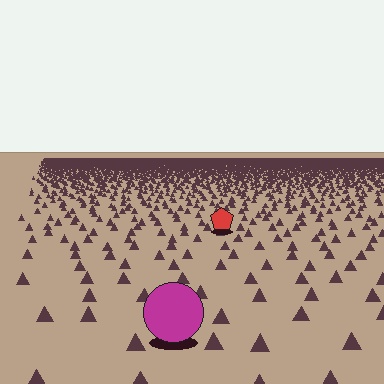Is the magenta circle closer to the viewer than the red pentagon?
Yes. The magenta circle is closer — you can tell from the texture gradient: the ground texture is coarser near it.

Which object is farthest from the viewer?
The red pentagon is farthest from the viewer. It appears smaller and the ground texture around it is denser.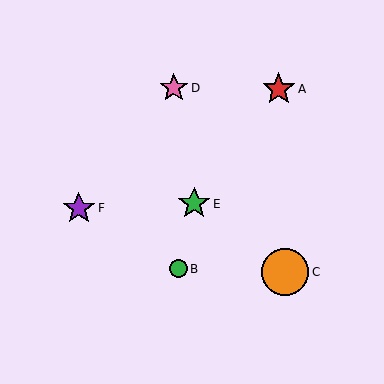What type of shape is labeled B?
Shape B is a green circle.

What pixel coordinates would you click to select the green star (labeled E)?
Click at (194, 204) to select the green star E.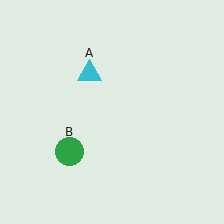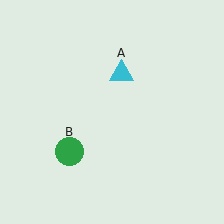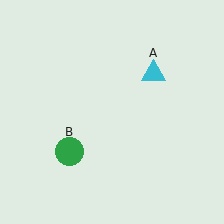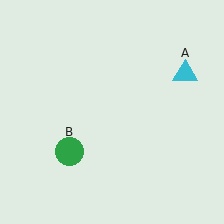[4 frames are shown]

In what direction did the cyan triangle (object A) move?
The cyan triangle (object A) moved right.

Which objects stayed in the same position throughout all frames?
Green circle (object B) remained stationary.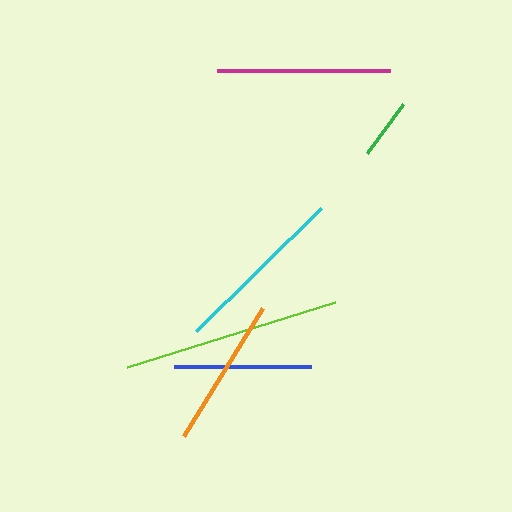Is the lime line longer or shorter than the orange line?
The lime line is longer than the orange line.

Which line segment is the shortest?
The green line is the shortest at approximately 61 pixels.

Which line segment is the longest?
The lime line is the longest at approximately 218 pixels.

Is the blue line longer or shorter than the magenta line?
The magenta line is longer than the blue line.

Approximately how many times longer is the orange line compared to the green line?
The orange line is approximately 2.5 times the length of the green line.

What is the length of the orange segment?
The orange segment is approximately 150 pixels long.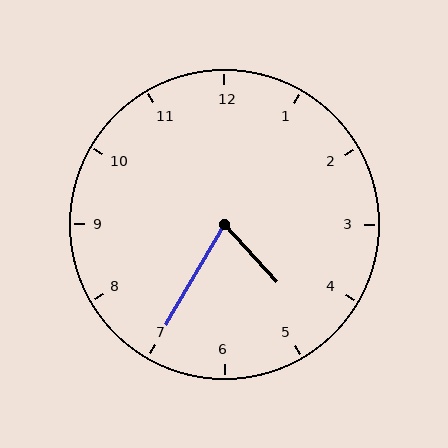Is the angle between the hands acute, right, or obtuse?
It is acute.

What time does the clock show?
4:35.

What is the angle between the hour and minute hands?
Approximately 72 degrees.